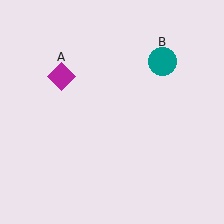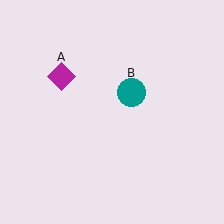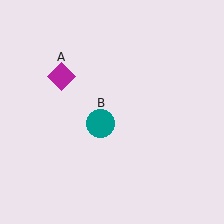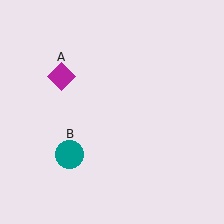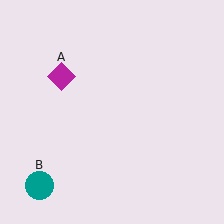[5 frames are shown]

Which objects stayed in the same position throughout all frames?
Magenta diamond (object A) remained stationary.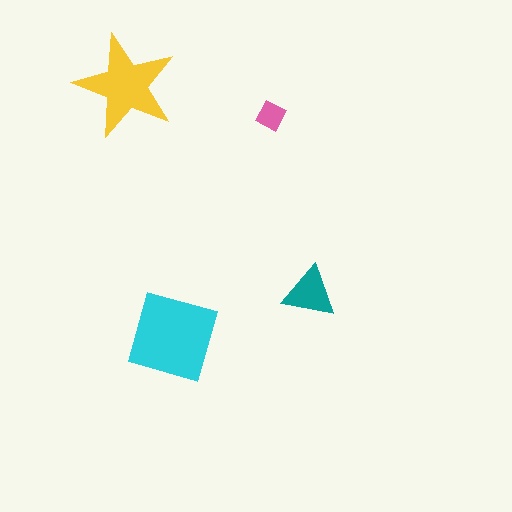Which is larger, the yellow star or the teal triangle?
The yellow star.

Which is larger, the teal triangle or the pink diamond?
The teal triangle.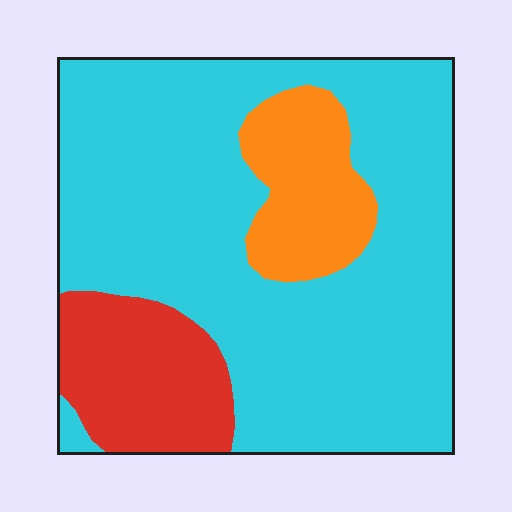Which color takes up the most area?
Cyan, at roughly 70%.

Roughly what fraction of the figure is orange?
Orange covers around 15% of the figure.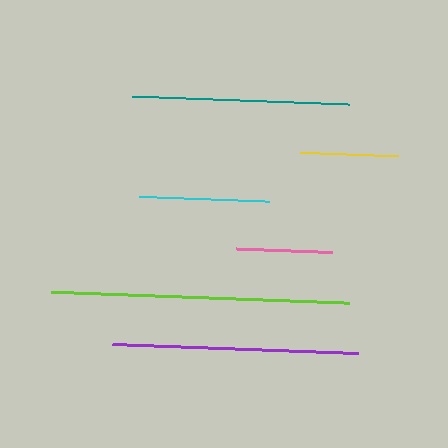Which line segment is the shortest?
The pink line is the shortest at approximately 96 pixels.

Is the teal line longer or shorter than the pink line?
The teal line is longer than the pink line.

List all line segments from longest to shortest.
From longest to shortest: lime, purple, teal, cyan, yellow, pink.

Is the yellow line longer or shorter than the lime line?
The lime line is longer than the yellow line.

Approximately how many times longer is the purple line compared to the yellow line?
The purple line is approximately 2.5 times the length of the yellow line.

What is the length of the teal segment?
The teal segment is approximately 218 pixels long.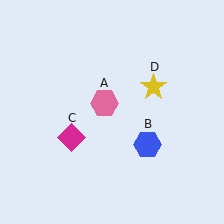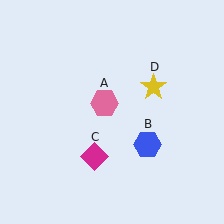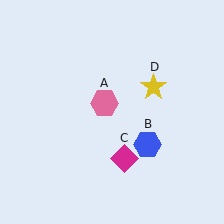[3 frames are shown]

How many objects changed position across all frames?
1 object changed position: magenta diamond (object C).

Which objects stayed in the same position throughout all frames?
Pink hexagon (object A) and blue hexagon (object B) and yellow star (object D) remained stationary.